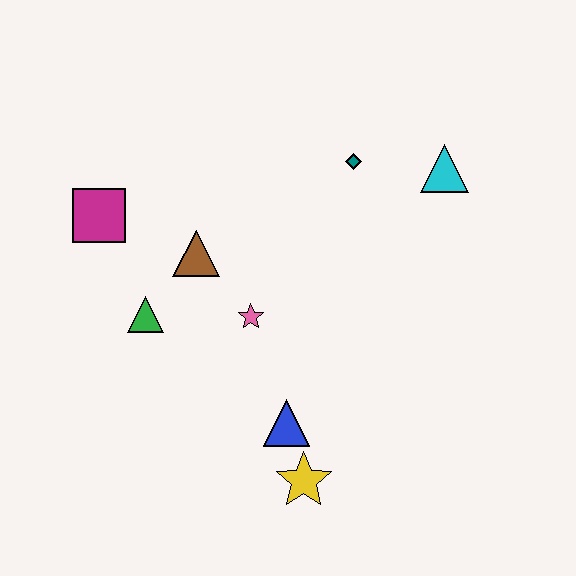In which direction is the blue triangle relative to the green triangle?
The blue triangle is to the right of the green triangle.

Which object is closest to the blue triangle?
The yellow star is closest to the blue triangle.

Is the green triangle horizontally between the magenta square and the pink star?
Yes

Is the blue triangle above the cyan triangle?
No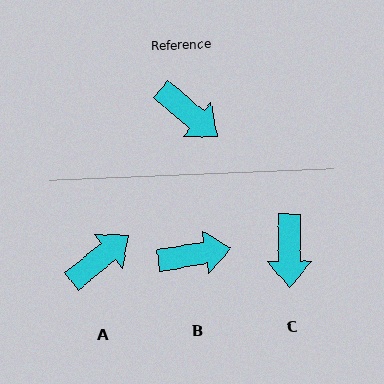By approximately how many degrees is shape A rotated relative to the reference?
Approximately 79 degrees counter-clockwise.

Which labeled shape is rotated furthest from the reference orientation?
A, about 79 degrees away.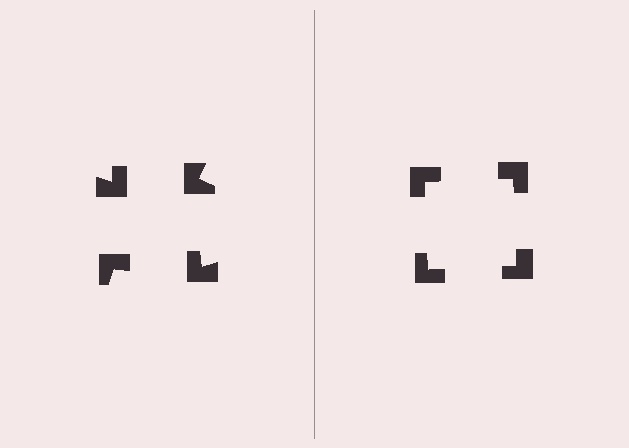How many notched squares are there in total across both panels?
8 — 4 on each side.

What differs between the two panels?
The notched squares are positioned identically on both sides; only the wedge orientations differ. On the right they align to a square; on the left they are misaligned.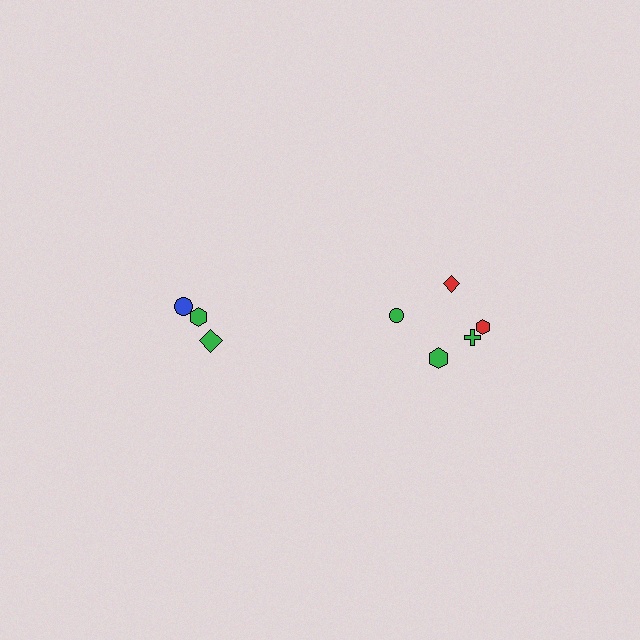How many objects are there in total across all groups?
There are 8 objects.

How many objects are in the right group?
There are 5 objects.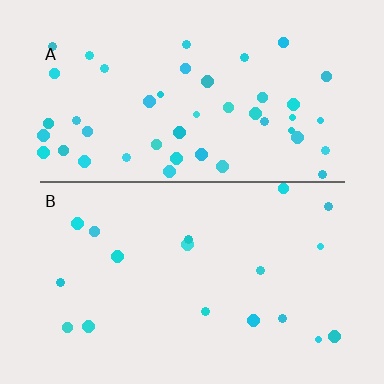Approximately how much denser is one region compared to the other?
Approximately 2.6× — region A over region B.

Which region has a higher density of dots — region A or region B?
A (the top).